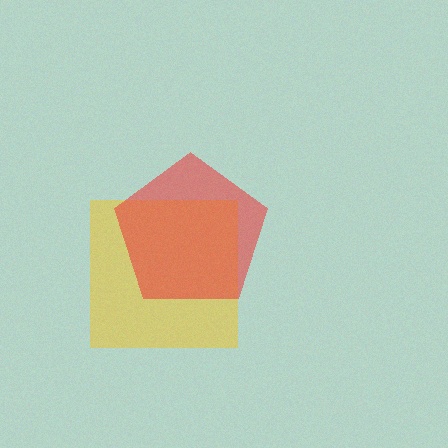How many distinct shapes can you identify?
There are 2 distinct shapes: a yellow square, a red pentagon.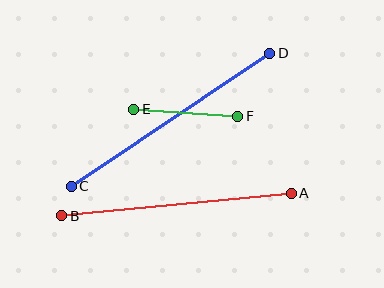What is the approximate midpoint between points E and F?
The midpoint is at approximately (186, 113) pixels.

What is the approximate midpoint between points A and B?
The midpoint is at approximately (176, 205) pixels.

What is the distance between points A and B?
The distance is approximately 230 pixels.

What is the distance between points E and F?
The distance is approximately 104 pixels.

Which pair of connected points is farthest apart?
Points C and D are farthest apart.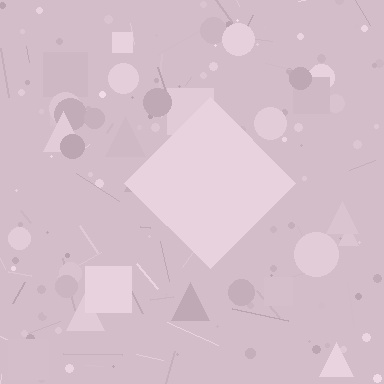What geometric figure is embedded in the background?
A diamond is embedded in the background.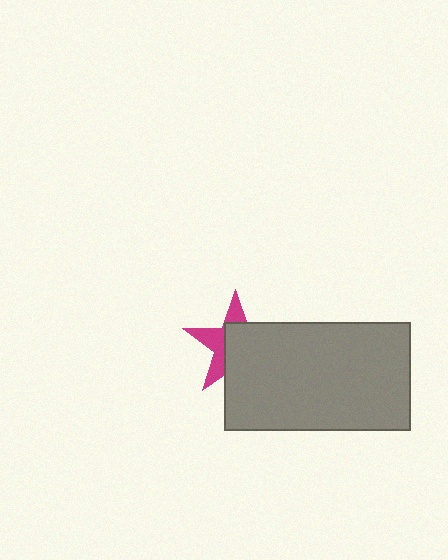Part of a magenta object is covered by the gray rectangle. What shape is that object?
It is a star.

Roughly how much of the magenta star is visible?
A small part of it is visible (roughly 39%).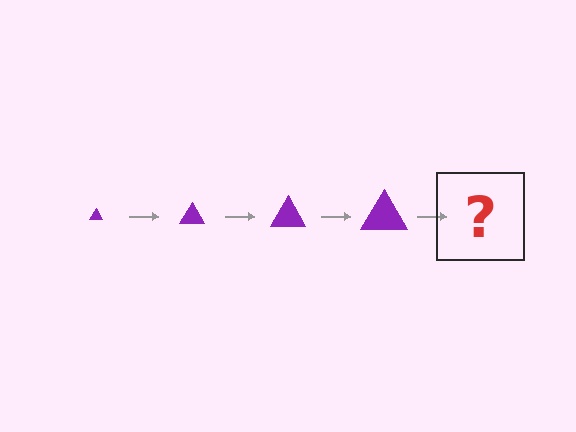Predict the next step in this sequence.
The next step is a purple triangle, larger than the previous one.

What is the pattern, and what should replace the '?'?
The pattern is that the triangle gets progressively larger each step. The '?' should be a purple triangle, larger than the previous one.